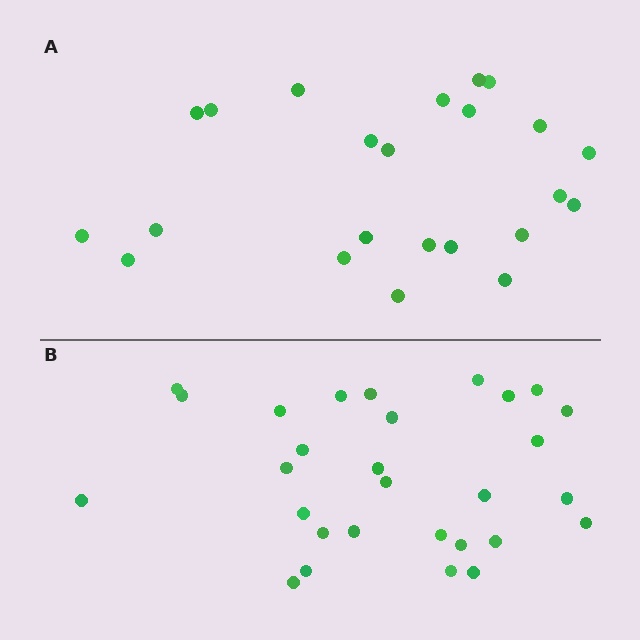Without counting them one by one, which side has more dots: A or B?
Region B (the bottom region) has more dots.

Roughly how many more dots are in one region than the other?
Region B has about 6 more dots than region A.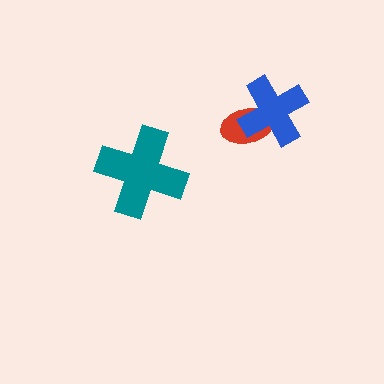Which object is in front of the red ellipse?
The blue cross is in front of the red ellipse.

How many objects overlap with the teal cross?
0 objects overlap with the teal cross.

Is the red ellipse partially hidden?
Yes, it is partially covered by another shape.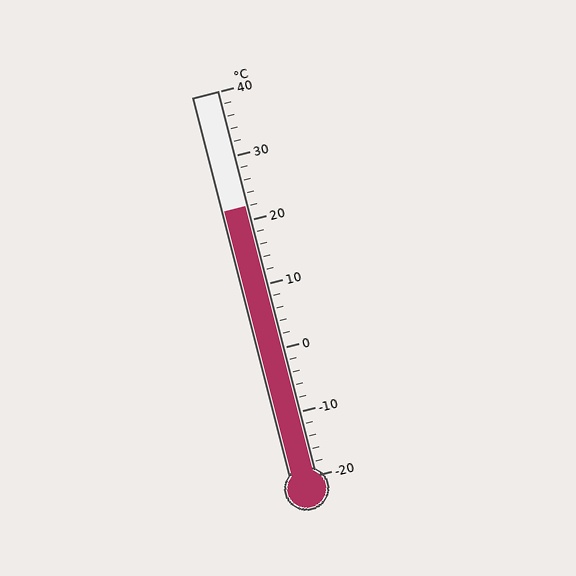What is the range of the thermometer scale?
The thermometer scale ranges from -20°C to 40°C.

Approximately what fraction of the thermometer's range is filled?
The thermometer is filled to approximately 70% of its range.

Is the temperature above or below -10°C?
The temperature is above -10°C.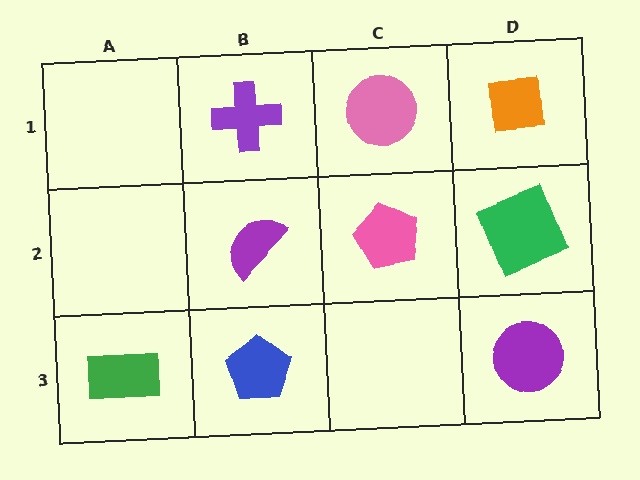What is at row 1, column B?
A purple cross.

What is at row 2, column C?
A pink pentagon.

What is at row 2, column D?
A green square.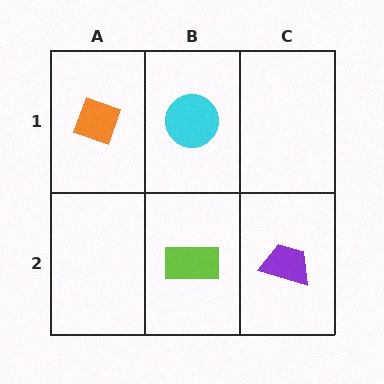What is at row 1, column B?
A cyan circle.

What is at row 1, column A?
An orange diamond.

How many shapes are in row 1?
2 shapes.